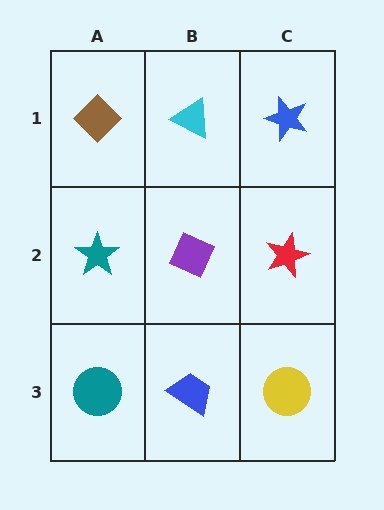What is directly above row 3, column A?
A teal star.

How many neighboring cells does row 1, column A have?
2.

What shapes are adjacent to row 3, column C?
A red star (row 2, column C), a blue trapezoid (row 3, column B).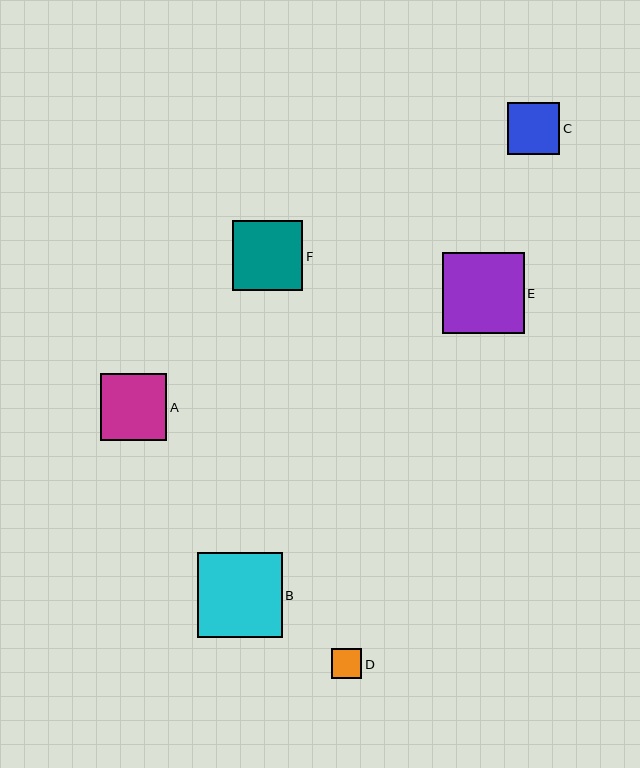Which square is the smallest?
Square D is the smallest with a size of approximately 30 pixels.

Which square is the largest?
Square B is the largest with a size of approximately 85 pixels.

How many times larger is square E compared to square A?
Square E is approximately 1.2 times the size of square A.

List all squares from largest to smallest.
From largest to smallest: B, E, F, A, C, D.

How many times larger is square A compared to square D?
Square A is approximately 2.2 times the size of square D.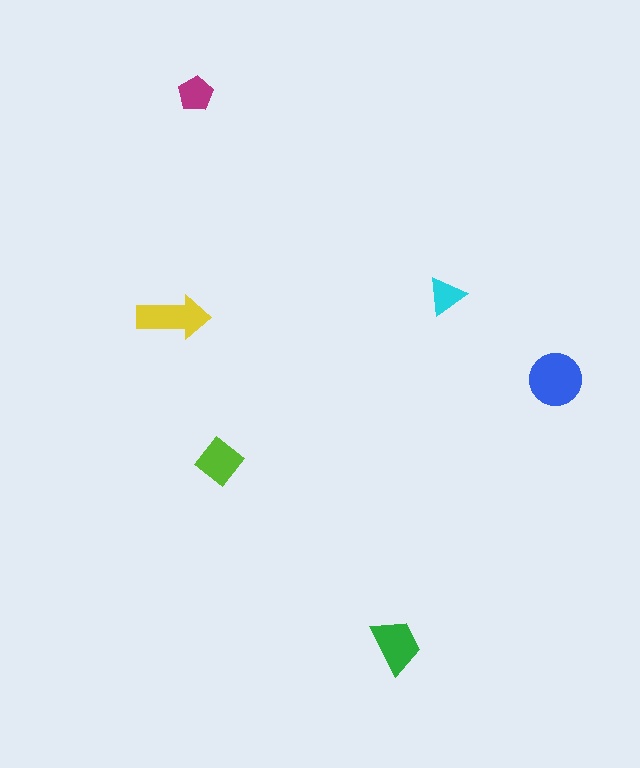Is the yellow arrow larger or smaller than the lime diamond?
Larger.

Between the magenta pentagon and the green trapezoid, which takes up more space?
The green trapezoid.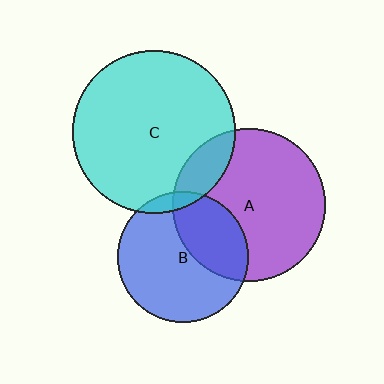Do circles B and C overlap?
Yes.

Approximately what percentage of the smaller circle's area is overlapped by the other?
Approximately 5%.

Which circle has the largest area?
Circle C (cyan).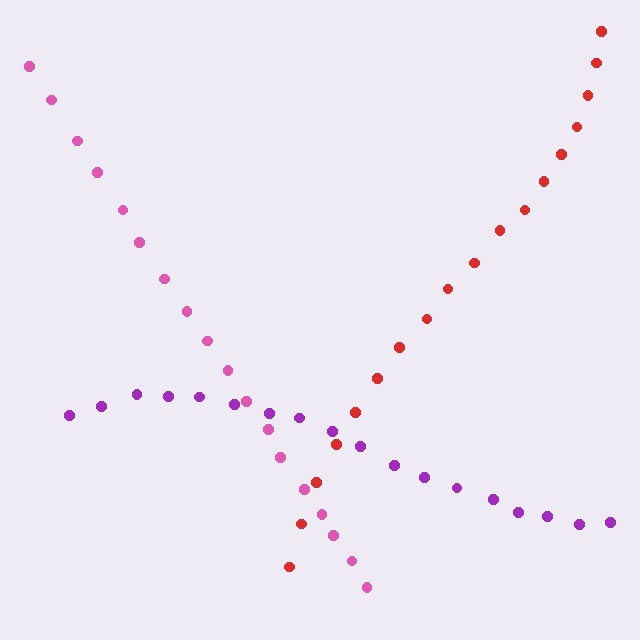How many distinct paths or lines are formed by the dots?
There are 3 distinct paths.